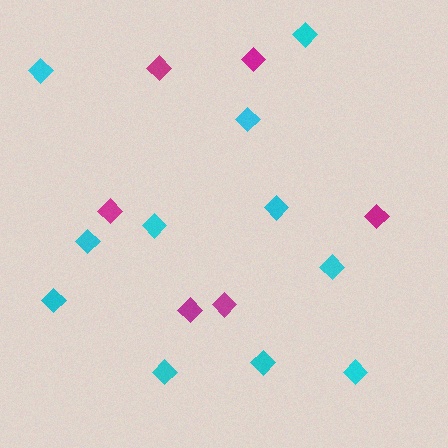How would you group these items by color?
There are 2 groups: one group of cyan diamonds (11) and one group of magenta diamonds (6).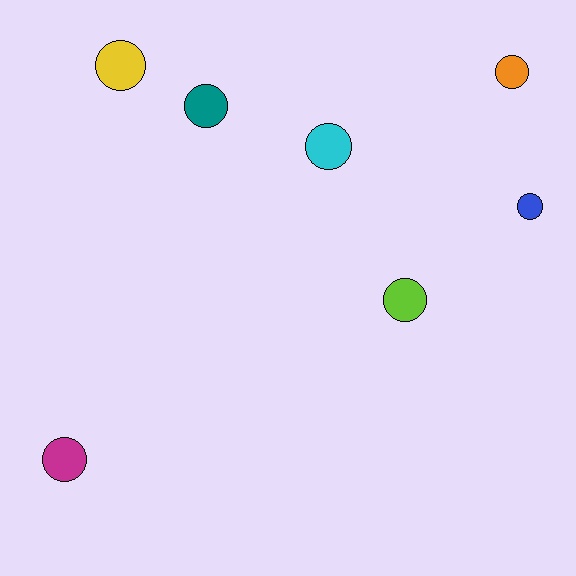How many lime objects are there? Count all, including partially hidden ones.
There is 1 lime object.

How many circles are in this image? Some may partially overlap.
There are 7 circles.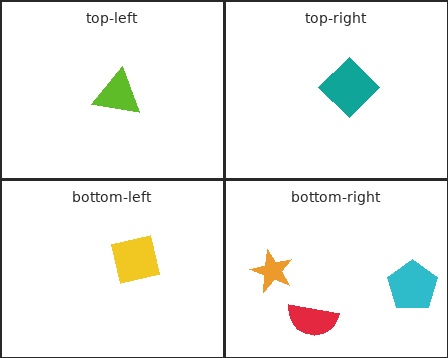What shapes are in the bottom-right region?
The red semicircle, the cyan pentagon, the orange star.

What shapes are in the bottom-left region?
The yellow square.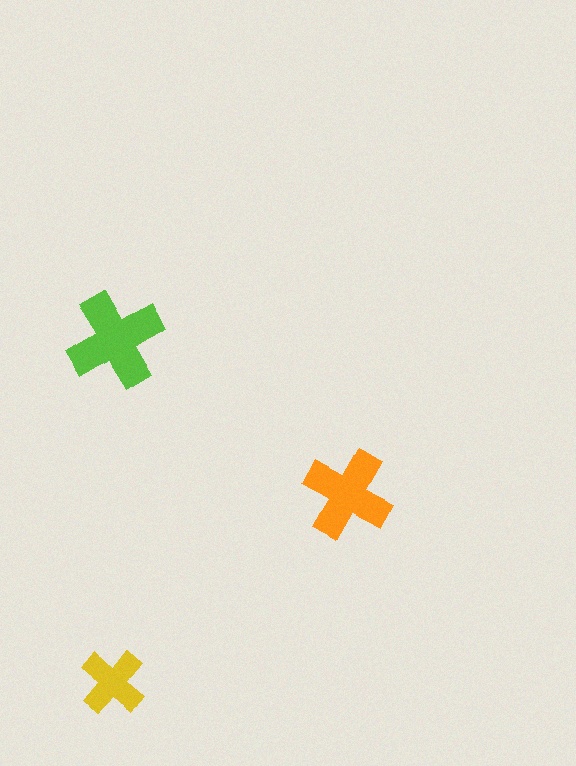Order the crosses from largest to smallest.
the lime one, the orange one, the yellow one.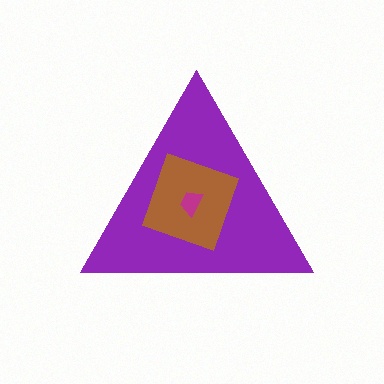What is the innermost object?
The magenta trapezoid.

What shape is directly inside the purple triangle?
The brown diamond.